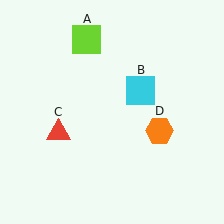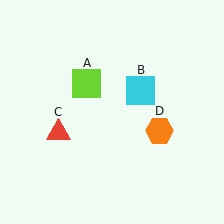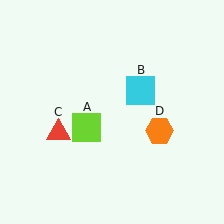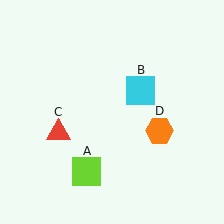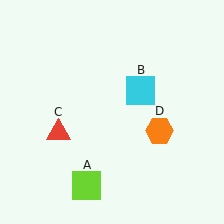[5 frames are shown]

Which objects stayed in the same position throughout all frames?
Cyan square (object B) and red triangle (object C) and orange hexagon (object D) remained stationary.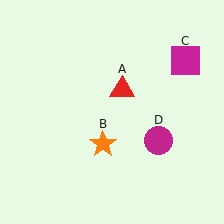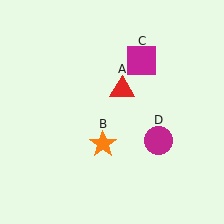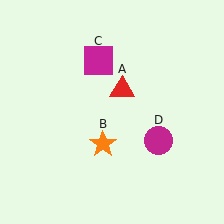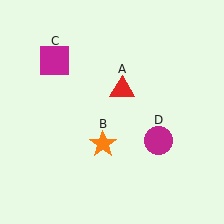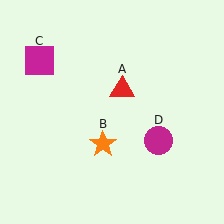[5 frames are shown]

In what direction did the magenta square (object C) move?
The magenta square (object C) moved left.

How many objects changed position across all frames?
1 object changed position: magenta square (object C).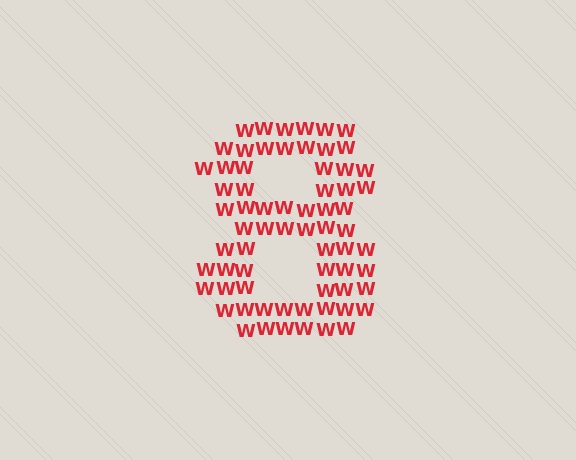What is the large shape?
The large shape is the digit 8.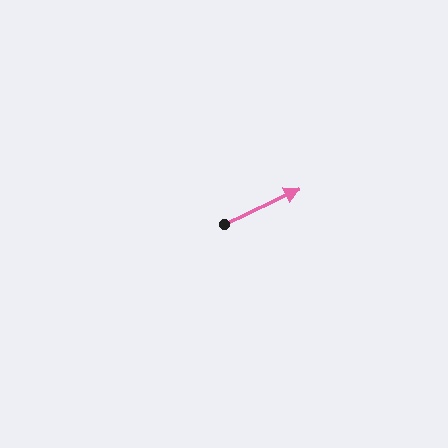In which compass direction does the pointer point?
Northeast.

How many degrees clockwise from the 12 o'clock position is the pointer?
Approximately 65 degrees.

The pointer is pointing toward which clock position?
Roughly 2 o'clock.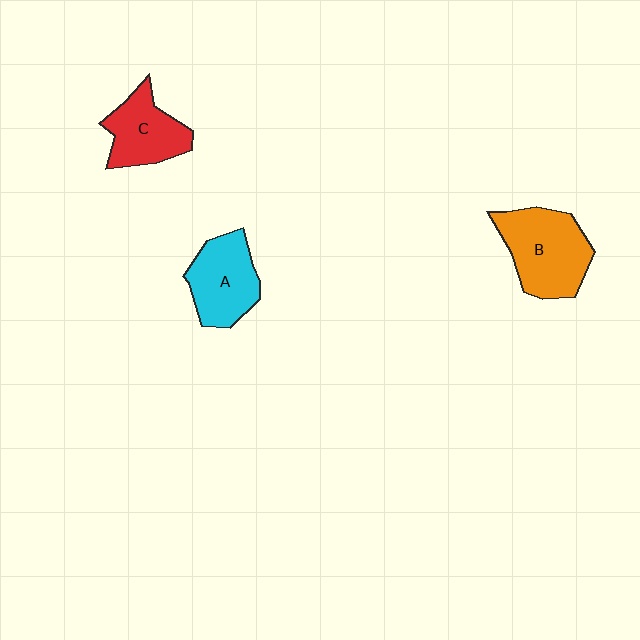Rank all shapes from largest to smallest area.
From largest to smallest: B (orange), A (cyan), C (red).